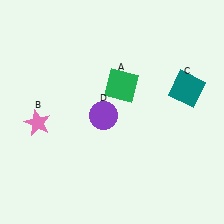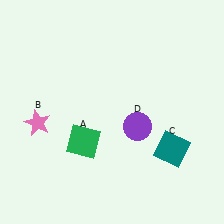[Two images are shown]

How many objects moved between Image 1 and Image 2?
3 objects moved between the two images.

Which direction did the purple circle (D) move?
The purple circle (D) moved right.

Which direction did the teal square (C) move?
The teal square (C) moved down.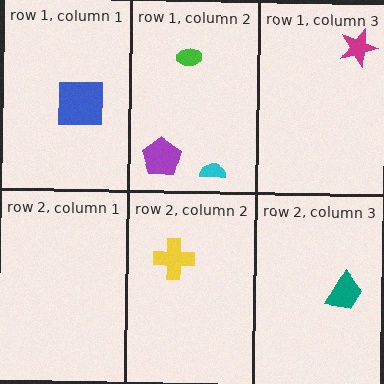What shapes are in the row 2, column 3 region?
The teal trapezoid.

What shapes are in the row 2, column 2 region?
The yellow cross.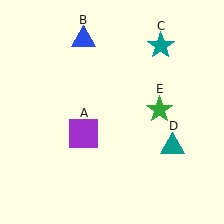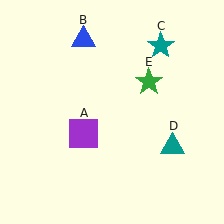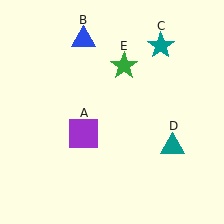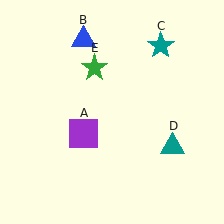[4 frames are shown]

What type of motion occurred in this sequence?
The green star (object E) rotated counterclockwise around the center of the scene.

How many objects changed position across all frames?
1 object changed position: green star (object E).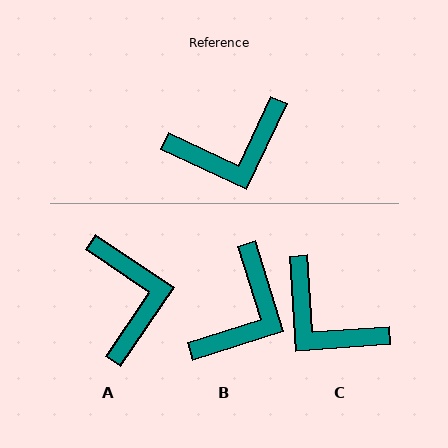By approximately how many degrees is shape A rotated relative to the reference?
Approximately 81 degrees counter-clockwise.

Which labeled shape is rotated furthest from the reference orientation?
A, about 81 degrees away.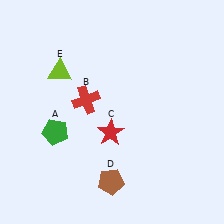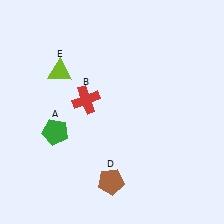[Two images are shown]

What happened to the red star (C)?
The red star (C) was removed in Image 2. It was in the bottom-left area of Image 1.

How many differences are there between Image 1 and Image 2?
There is 1 difference between the two images.